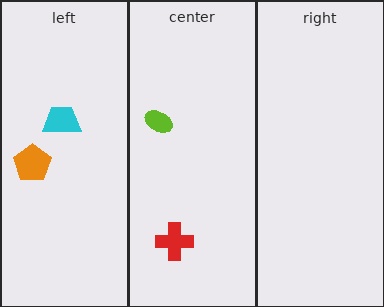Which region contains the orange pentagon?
The left region.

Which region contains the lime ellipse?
The center region.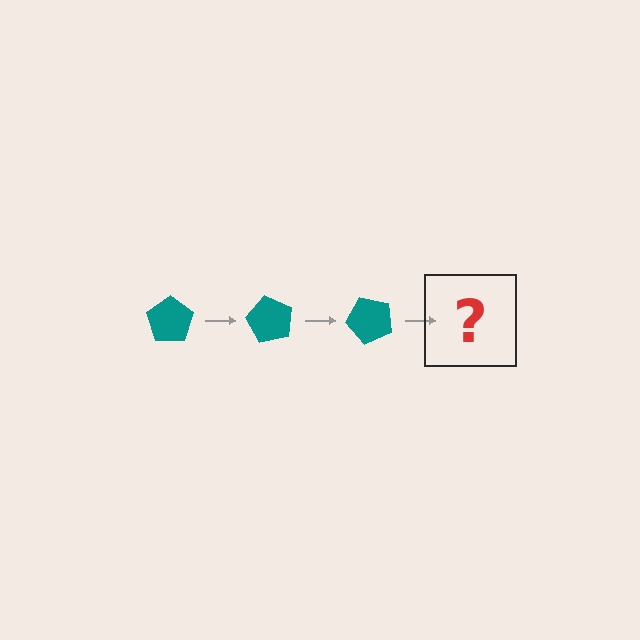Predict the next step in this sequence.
The next step is a teal pentagon rotated 180 degrees.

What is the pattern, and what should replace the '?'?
The pattern is that the pentagon rotates 60 degrees each step. The '?' should be a teal pentagon rotated 180 degrees.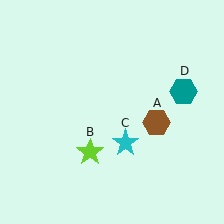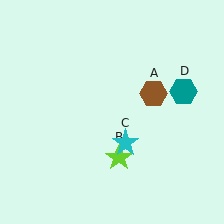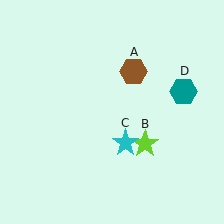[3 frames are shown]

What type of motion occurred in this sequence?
The brown hexagon (object A), lime star (object B) rotated counterclockwise around the center of the scene.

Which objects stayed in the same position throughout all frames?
Cyan star (object C) and teal hexagon (object D) remained stationary.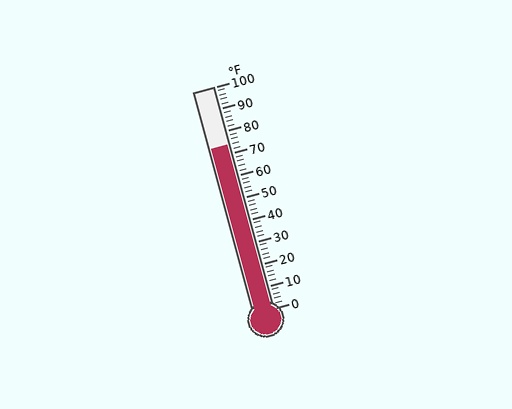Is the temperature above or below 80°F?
The temperature is below 80°F.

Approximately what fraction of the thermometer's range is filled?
The thermometer is filled to approximately 75% of its range.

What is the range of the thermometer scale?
The thermometer scale ranges from 0°F to 100°F.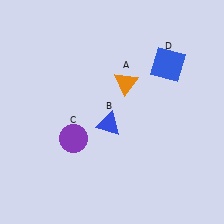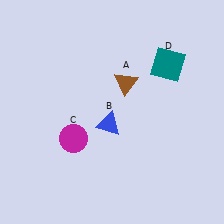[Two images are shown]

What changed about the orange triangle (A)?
In Image 1, A is orange. In Image 2, it changed to brown.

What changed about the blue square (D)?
In Image 1, D is blue. In Image 2, it changed to teal.